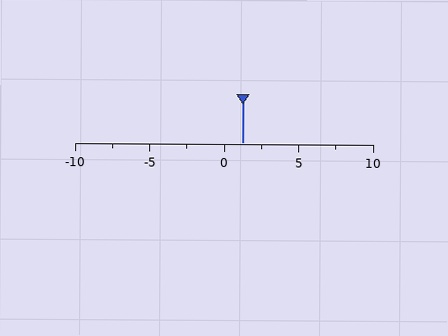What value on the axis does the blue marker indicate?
The marker indicates approximately 1.2.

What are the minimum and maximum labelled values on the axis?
The axis runs from -10 to 10.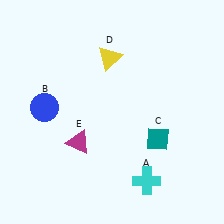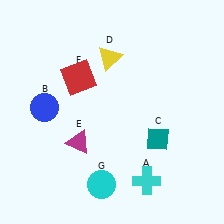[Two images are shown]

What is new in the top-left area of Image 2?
A red square (F) was added in the top-left area of Image 2.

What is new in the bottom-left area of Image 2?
A cyan circle (G) was added in the bottom-left area of Image 2.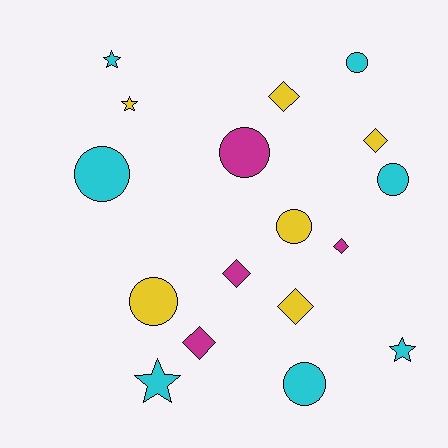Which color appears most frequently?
Cyan, with 7 objects.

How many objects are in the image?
There are 17 objects.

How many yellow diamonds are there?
There are 3 yellow diamonds.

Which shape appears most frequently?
Circle, with 7 objects.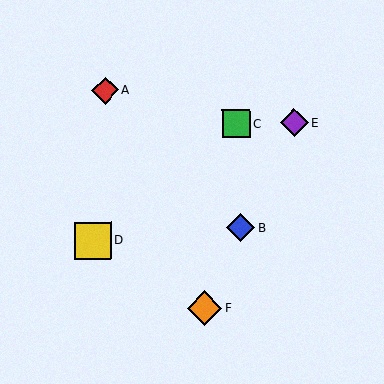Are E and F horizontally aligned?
No, E is at y≈123 and F is at y≈308.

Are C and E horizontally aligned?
Yes, both are at y≈123.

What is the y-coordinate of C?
Object C is at y≈123.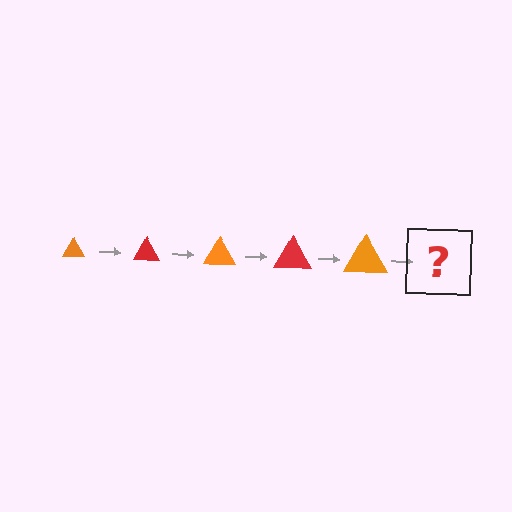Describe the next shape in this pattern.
It should be a red triangle, larger than the previous one.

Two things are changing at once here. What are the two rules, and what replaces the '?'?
The two rules are that the triangle grows larger each step and the color cycles through orange and red. The '?' should be a red triangle, larger than the previous one.